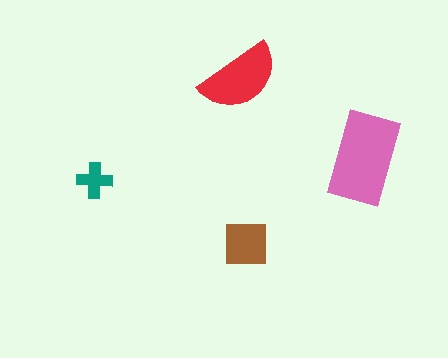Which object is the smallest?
The teal cross.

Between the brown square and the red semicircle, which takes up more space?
The red semicircle.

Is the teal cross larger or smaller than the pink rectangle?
Smaller.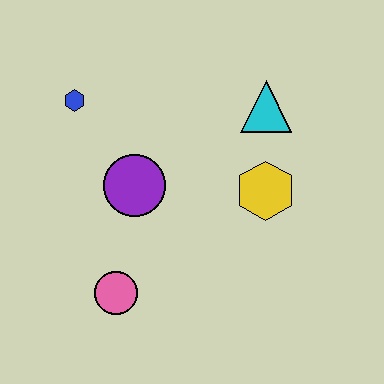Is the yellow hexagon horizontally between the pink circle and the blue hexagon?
No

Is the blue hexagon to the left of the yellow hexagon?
Yes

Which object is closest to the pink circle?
The purple circle is closest to the pink circle.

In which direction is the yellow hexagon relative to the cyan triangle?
The yellow hexagon is below the cyan triangle.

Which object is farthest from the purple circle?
The cyan triangle is farthest from the purple circle.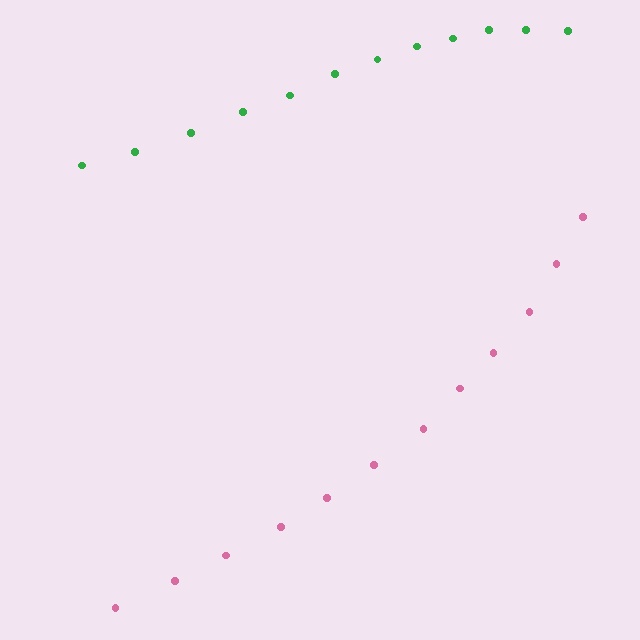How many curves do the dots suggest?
There are 2 distinct paths.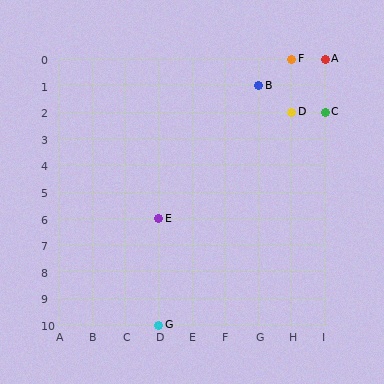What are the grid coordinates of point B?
Point B is at grid coordinates (G, 1).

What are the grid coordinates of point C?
Point C is at grid coordinates (I, 2).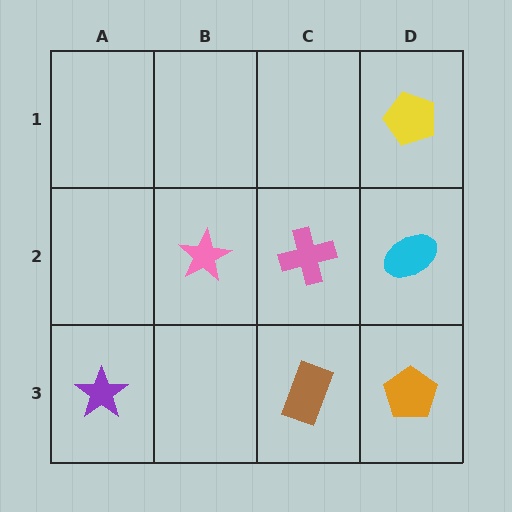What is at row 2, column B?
A pink star.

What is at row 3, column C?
A brown rectangle.